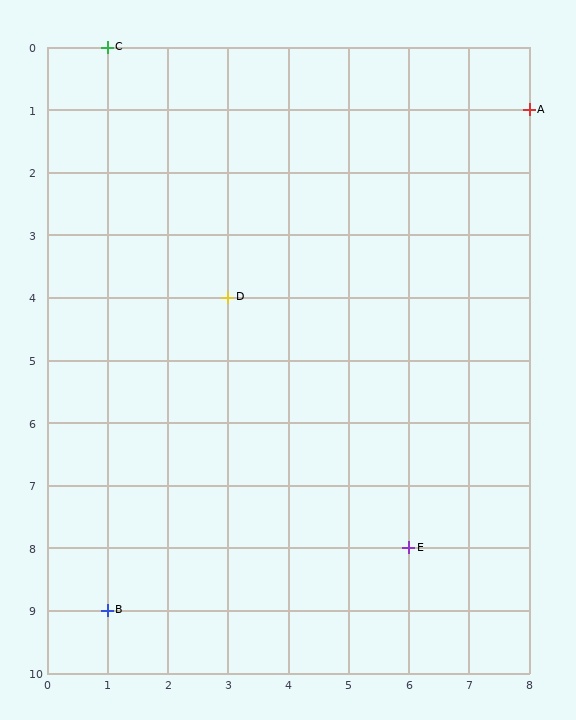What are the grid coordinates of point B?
Point B is at grid coordinates (1, 9).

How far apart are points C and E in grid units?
Points C and E are 5 columns and 8 rows apart (about 9.4 grid units diagonally).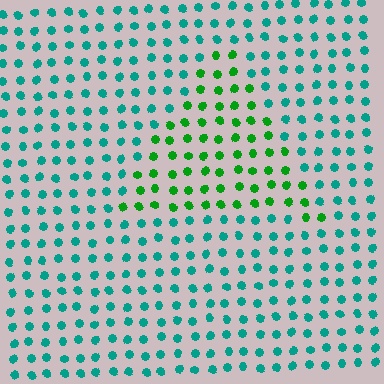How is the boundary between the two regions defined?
The boundary is defined purely by a slight shift in hue (about 47 degrees). Spacing, size, and orientation are identical on both sides.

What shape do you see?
I see a triangle.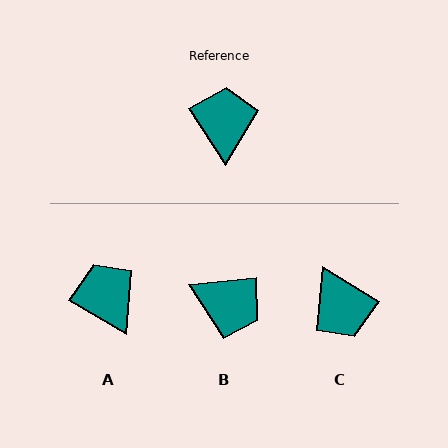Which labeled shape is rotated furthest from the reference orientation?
C, about 154 degrees away.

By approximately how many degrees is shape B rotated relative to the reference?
Approximately 117 degrees clockwise.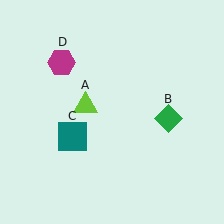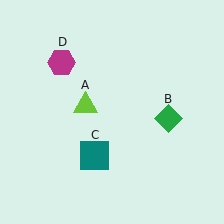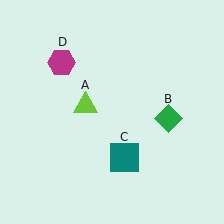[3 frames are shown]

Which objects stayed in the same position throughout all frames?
Lime triangle (object A) and green diamond (object B) and magenta hexagon (object D) remained stationary.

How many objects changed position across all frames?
1 object changed position: teal square (object C).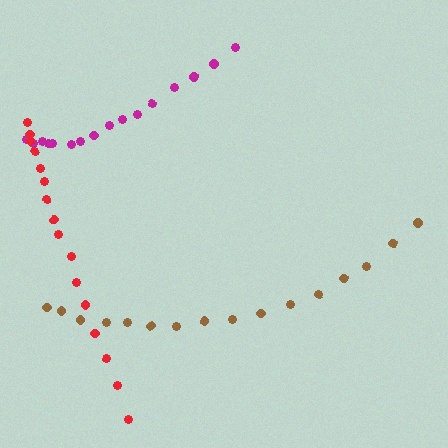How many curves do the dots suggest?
There are 3 distinct paths.